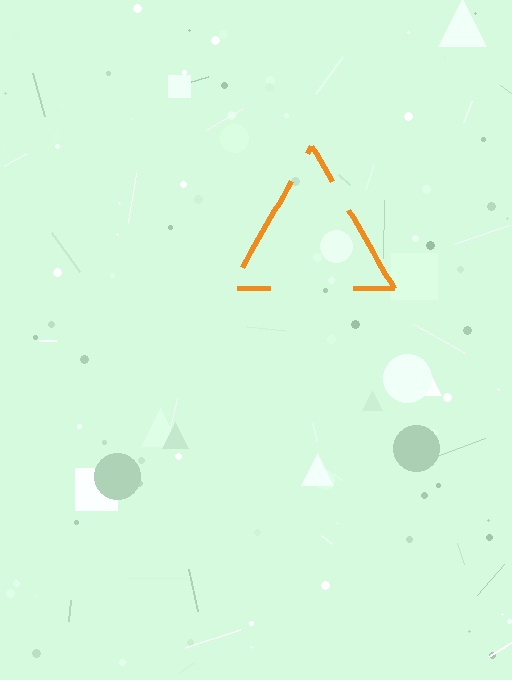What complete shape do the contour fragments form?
The contour fragments form a triangle.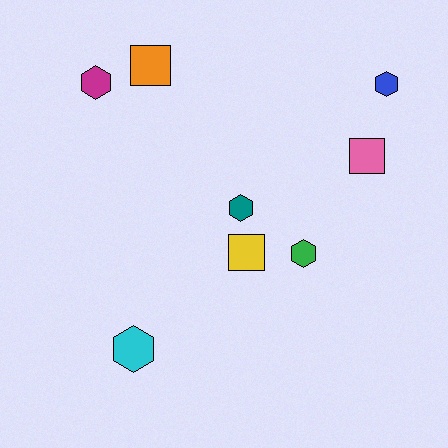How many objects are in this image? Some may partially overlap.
There are 8 objects.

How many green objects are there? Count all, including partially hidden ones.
There is 1 green object.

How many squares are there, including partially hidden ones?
There are 3 squares.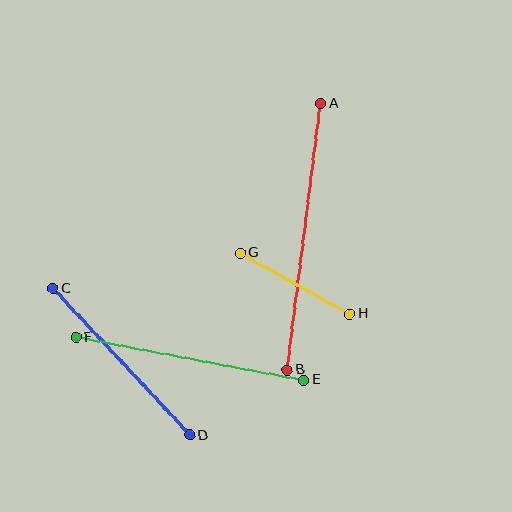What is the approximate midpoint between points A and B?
The midpoint is at approximately (304, 237) pixels.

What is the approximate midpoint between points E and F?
The midpoint is at approximately (190, 359) pixels.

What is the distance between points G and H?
The distance is approximately 125 pixels.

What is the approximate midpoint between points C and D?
The midpoint is at approximately (122, 362) pixels.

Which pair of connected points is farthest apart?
Points A and B are farthest apart.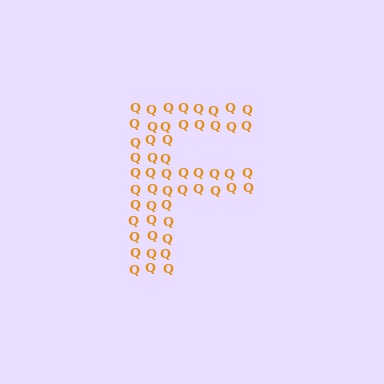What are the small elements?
The small elements are letter Q's.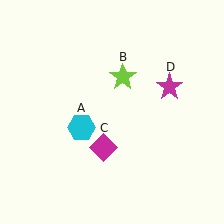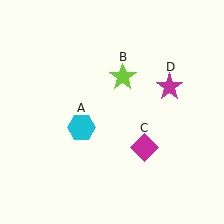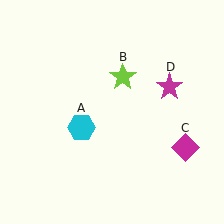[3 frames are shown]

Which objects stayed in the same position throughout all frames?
Cyan hexagon (object A) and lime star (object B) and magenta star (object D) remained stationary.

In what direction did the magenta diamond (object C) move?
The magenta diamond (object C) moved right.